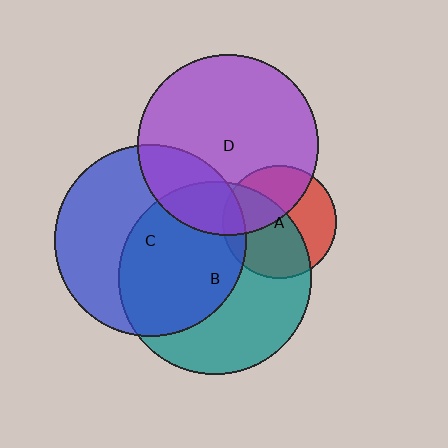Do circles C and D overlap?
Yes.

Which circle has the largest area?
Circle B (teal).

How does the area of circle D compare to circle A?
Approximately 2.5 times.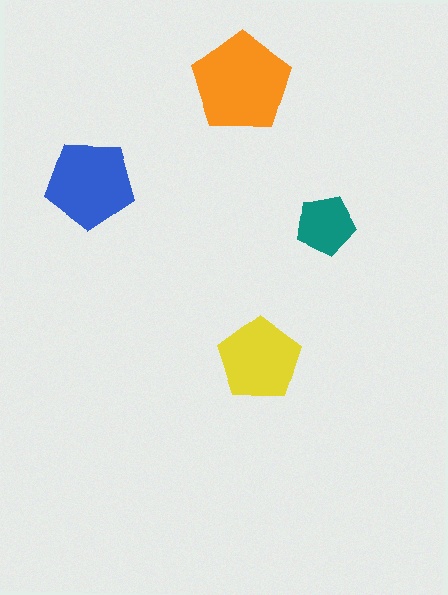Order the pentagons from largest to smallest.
the orange one, the blue one, the yellow one, the teal one.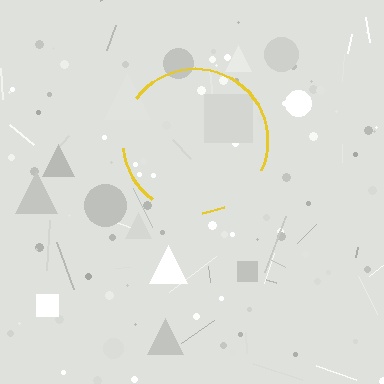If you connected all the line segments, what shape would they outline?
They would outline a circle.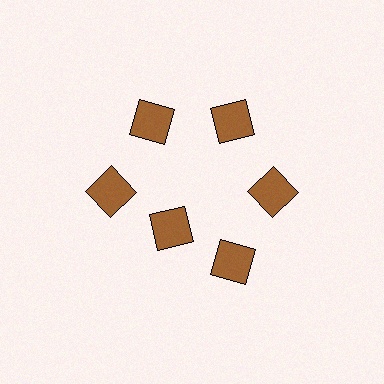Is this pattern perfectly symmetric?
No. The 6 brown squares are arranged in a ring, but one element near the 7 o'clock position is pulled inward toward the center, breaking the 6-fold rotational symmetry.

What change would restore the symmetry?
The symmetry would be restored by moving it outward, back onto the ring so that all 6 squares sit at equal angles and equal distance from the center.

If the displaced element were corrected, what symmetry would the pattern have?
It would have 6-fold rotational symmetry — the pattern would map onto itself every 60 degrees.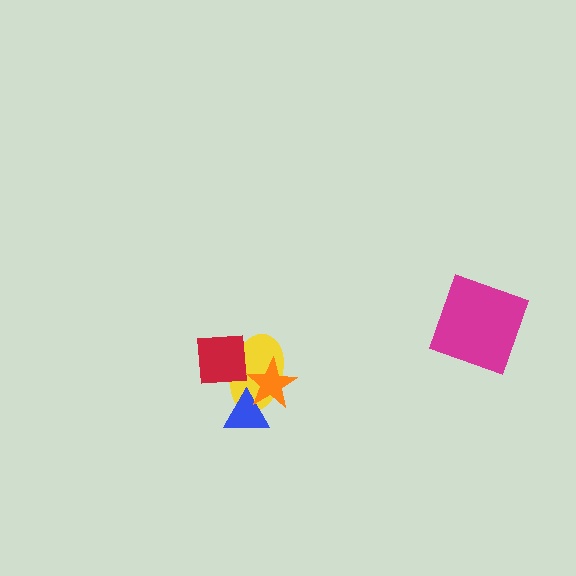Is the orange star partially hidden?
No, no other shape covers it.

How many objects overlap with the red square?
1 object overlaps with the red square.